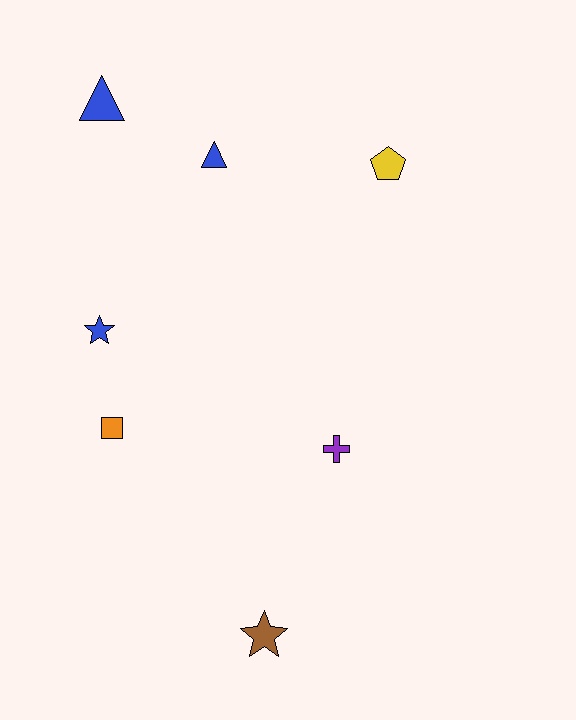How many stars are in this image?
There are 2 stars.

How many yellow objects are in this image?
There is 1 yellow object.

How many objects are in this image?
There are 7 objects.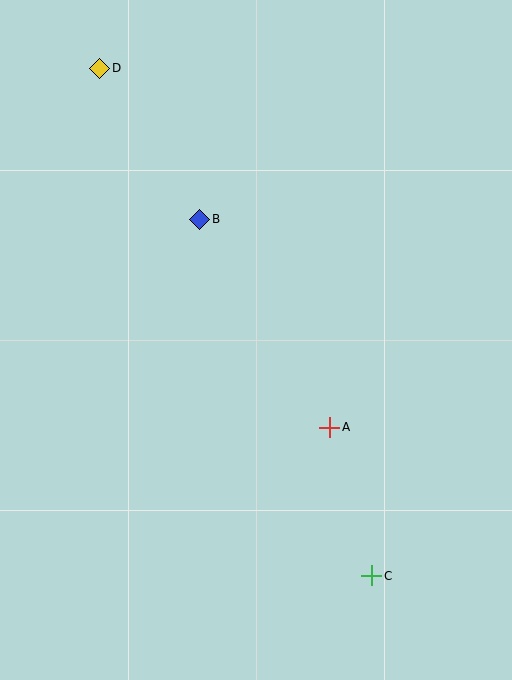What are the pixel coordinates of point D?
Point D is at (100, 68).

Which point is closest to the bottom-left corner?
Point C is closest to the bottom-left corner.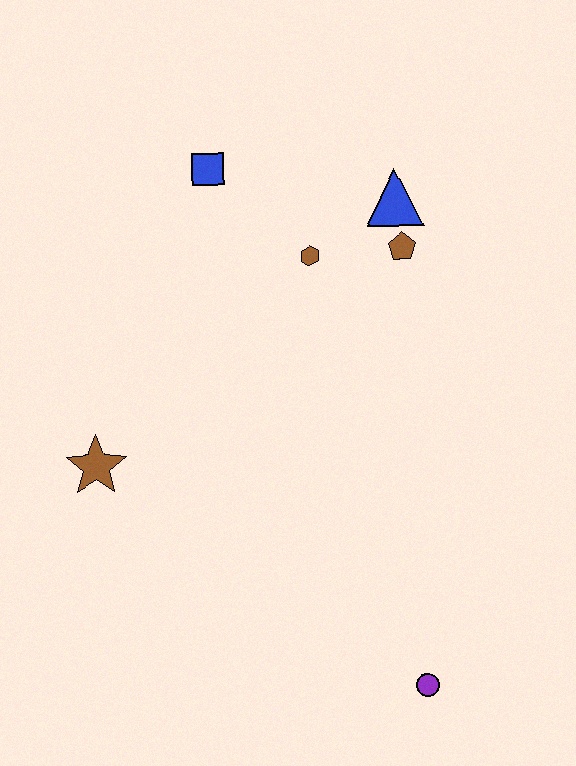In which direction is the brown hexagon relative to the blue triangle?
The brown hexagon is to the left of the blue triangle.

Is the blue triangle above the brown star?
Yes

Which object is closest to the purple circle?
The brown star is closest to the purple circle.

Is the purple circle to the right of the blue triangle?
Yes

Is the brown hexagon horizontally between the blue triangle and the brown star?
Yes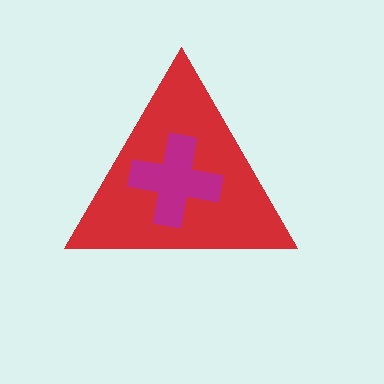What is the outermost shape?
The red triangle.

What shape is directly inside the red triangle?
The magenta cross.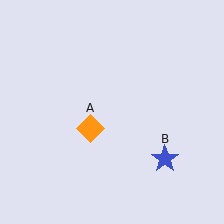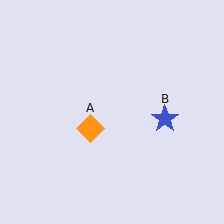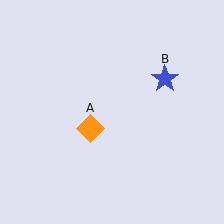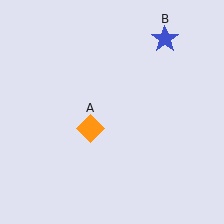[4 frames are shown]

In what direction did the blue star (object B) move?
The blue star (object B) moved up.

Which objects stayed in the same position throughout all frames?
Orange diamond (object A) remained stationary.